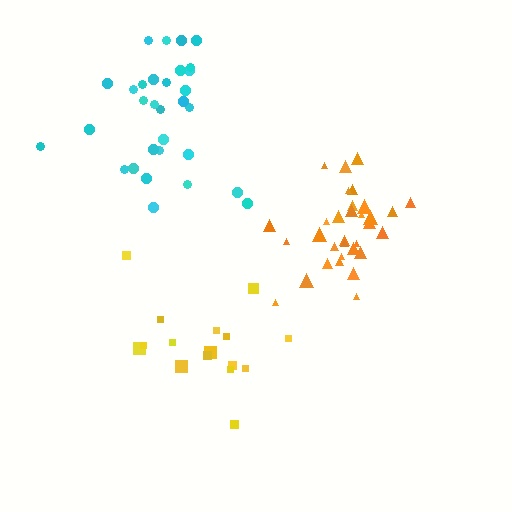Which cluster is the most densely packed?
Orange.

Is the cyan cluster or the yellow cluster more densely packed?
Cyan.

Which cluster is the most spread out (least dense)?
Yellow.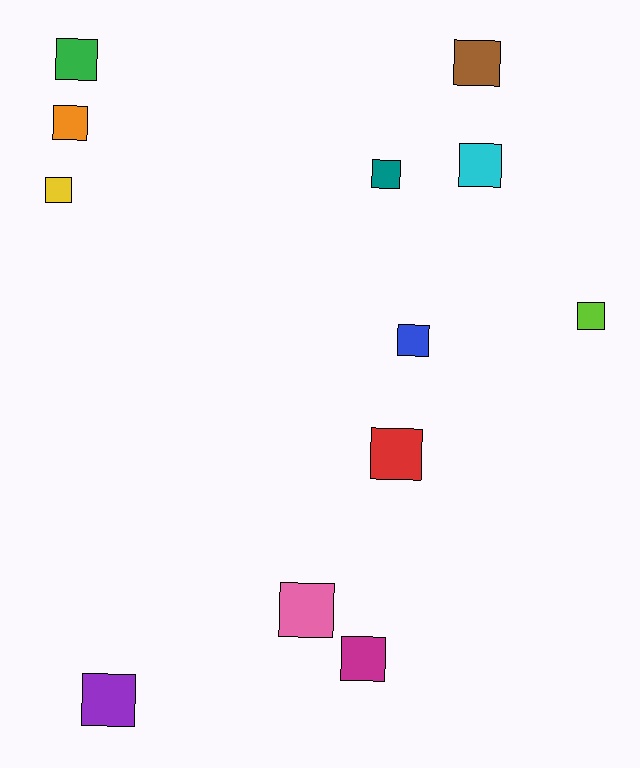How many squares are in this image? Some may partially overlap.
There are 12 squares.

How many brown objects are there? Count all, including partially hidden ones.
There is 1 brown object.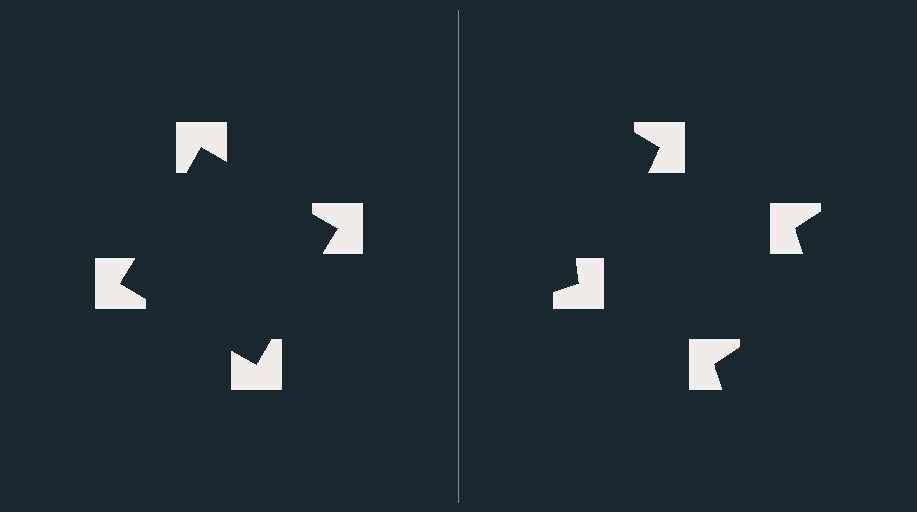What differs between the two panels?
The notched squares are positioned identically on both sides; only the wedge orientations differ. On the left they align to a square; on the right they are misaligned.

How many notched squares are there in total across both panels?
8 — 4 on each side.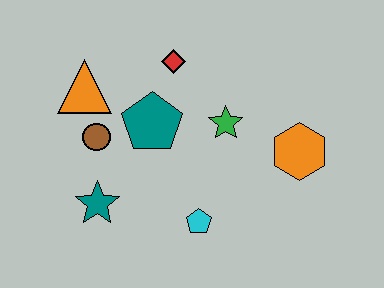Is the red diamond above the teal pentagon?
Yes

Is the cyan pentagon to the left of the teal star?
No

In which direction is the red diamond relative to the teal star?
The red diamond is above the teal star.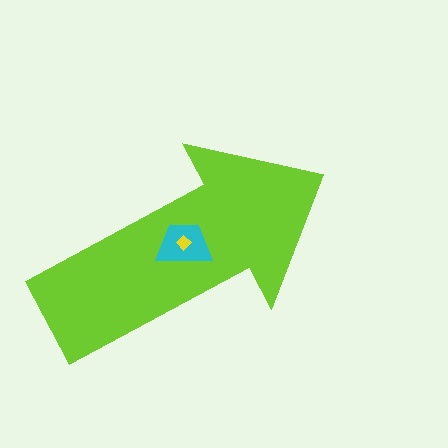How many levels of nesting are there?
3.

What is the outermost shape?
The lime arrow.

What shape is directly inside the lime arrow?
The cyan trapezoid.